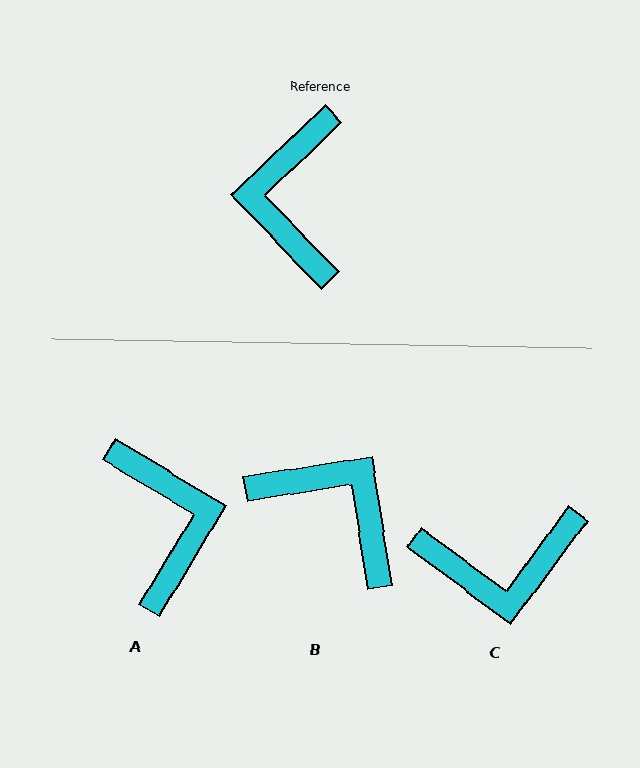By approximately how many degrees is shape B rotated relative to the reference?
Approximately 125 degrees clockwise.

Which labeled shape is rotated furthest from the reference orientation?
A, about 165 degrees away.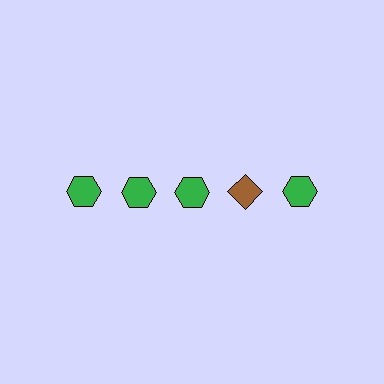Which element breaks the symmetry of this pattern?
The brown diamond in the top row, second from right column breaks the symmetry. All other shapes are green hexagons.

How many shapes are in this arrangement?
There are 5 shapes arranged in a grid pattern.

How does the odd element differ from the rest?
It differs in both color (brown instead of green) and shape (diamond instead of hexagon).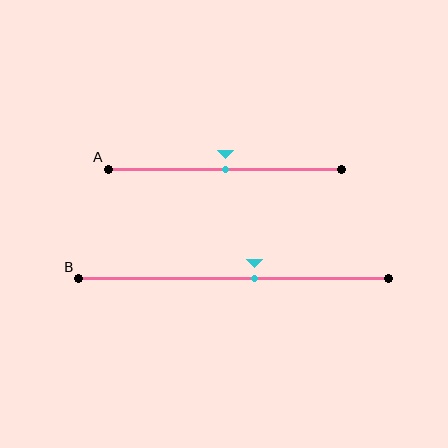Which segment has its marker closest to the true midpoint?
Segment A has its marker closest to the true midpoint.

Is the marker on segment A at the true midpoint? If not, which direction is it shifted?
Yes, the marker on segment A is at the true midpoint.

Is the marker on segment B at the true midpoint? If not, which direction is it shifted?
No, the marker on segment B is shifted to the right by about 7% of the segment length.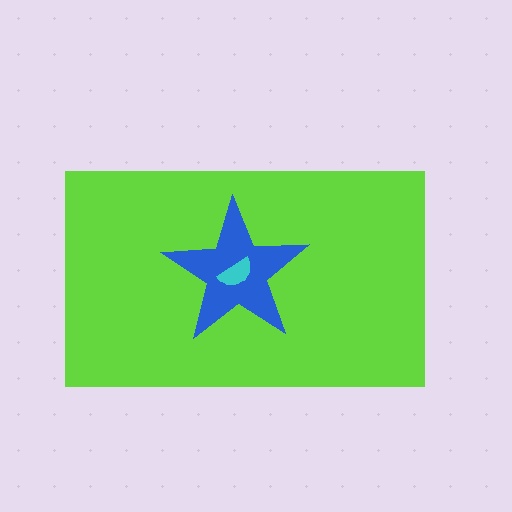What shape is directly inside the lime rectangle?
The blue star.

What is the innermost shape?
The cyan semicircle.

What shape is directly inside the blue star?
The cyan semicircle.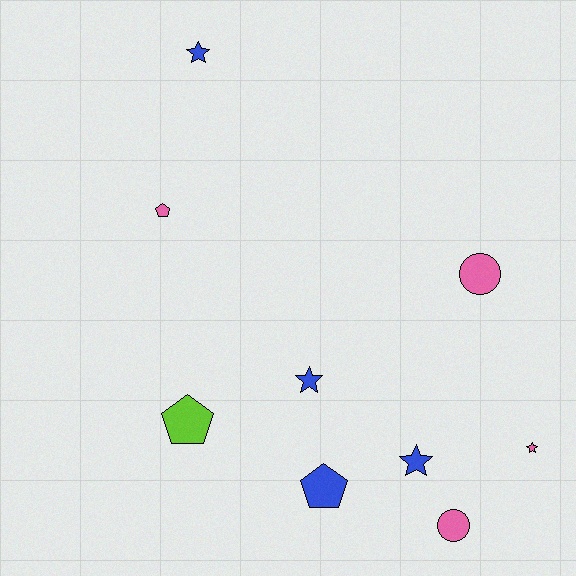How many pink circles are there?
There are 2 pink circles.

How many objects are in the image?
There are 9 objects.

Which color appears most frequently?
Pink, with 4 objects.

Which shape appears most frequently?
Star, with 4 objects.